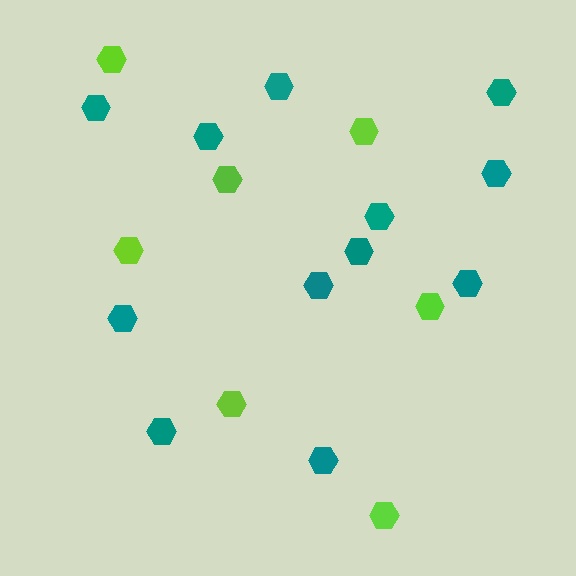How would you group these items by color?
There are 2 groups: one group of lime hexagons (7) and one group of teal hexagons (12).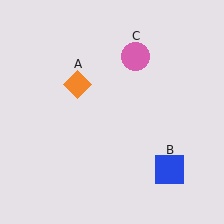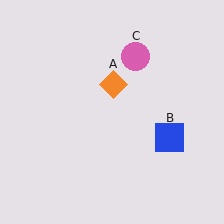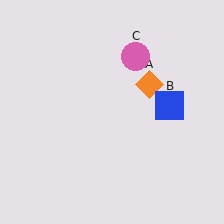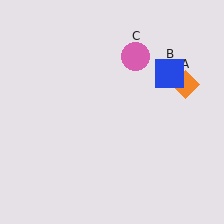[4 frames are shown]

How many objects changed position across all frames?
2 objects changed position: orange diamond (object A), blue square (object B).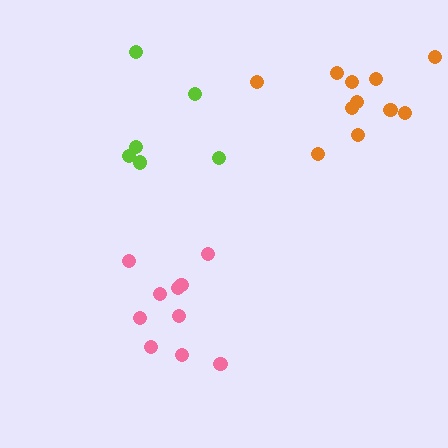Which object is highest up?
The orange cluster is topmost.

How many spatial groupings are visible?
There are 3 spatial groupings.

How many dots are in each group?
Group 1: 10 dots, Group 2: 6 dots, Group 3: 11 dots (27 total).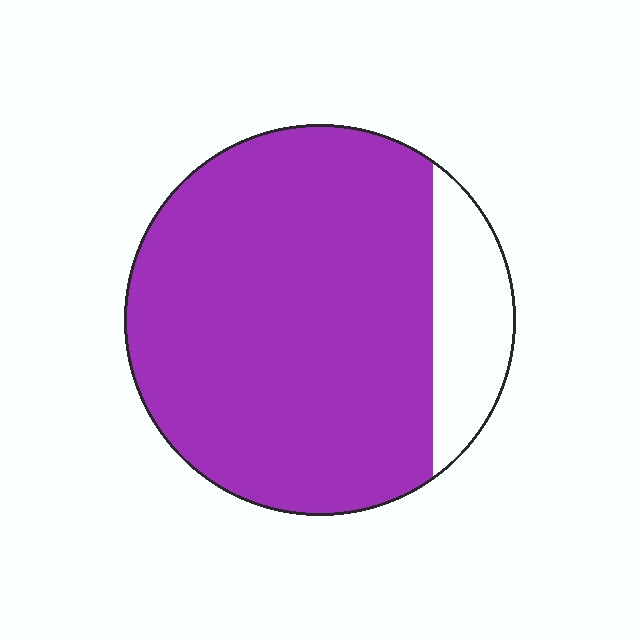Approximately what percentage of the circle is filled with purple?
Approximately 85%.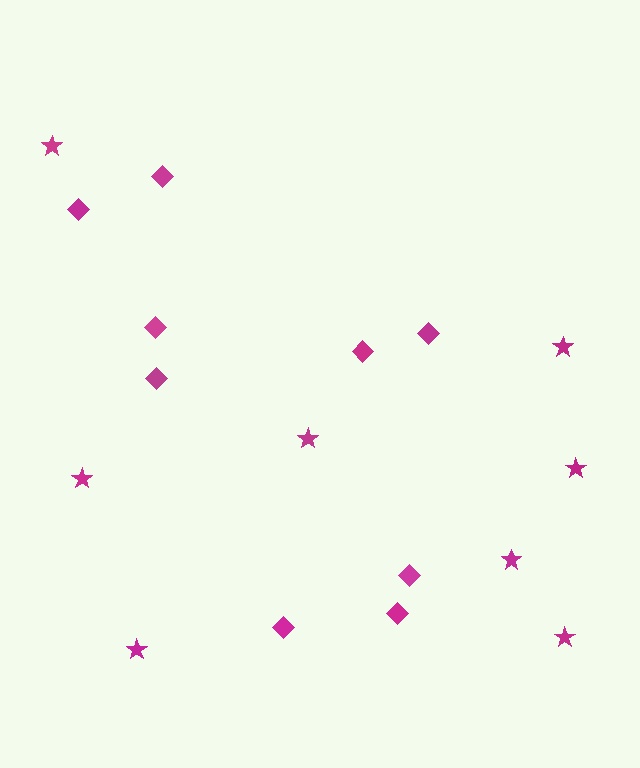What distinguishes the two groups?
There are 2 groups: one group of stars (8) and one group of diamonds (9).